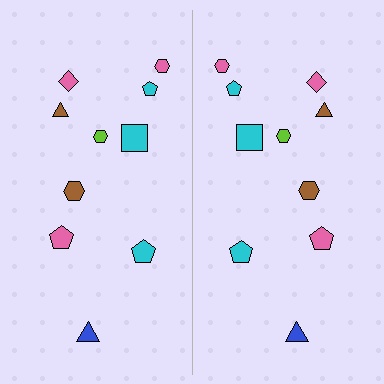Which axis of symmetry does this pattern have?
The pattern has a vertical axis of symmetry running through the center of the image.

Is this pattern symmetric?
Yes, this pattern has bilateral (reflection) symmetry.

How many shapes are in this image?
There are 20 shapes in this image.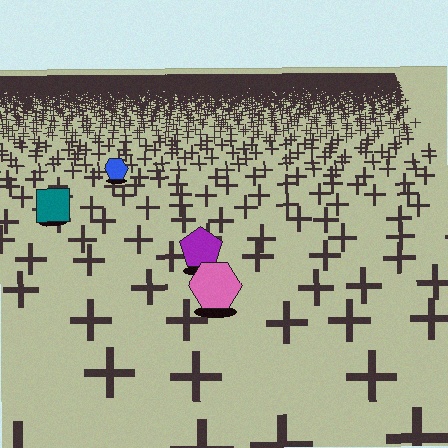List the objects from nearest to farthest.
From nearest to farthest: the pink hexagon, the purple pentagon, the teal square, the blue hexagon.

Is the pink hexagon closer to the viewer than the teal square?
Yes. The pink hexagon is closer — you can tell from the texture gradient: the ground texture is coarser near it.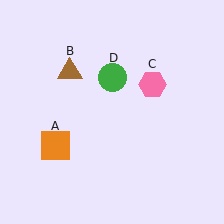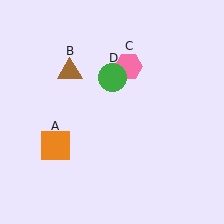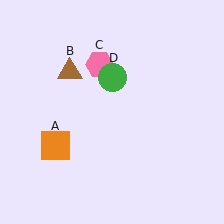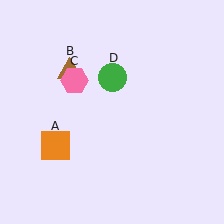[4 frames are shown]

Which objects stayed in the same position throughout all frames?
Orange square (object A) and brown triangle (object B) and green circle (object D) remained stationary.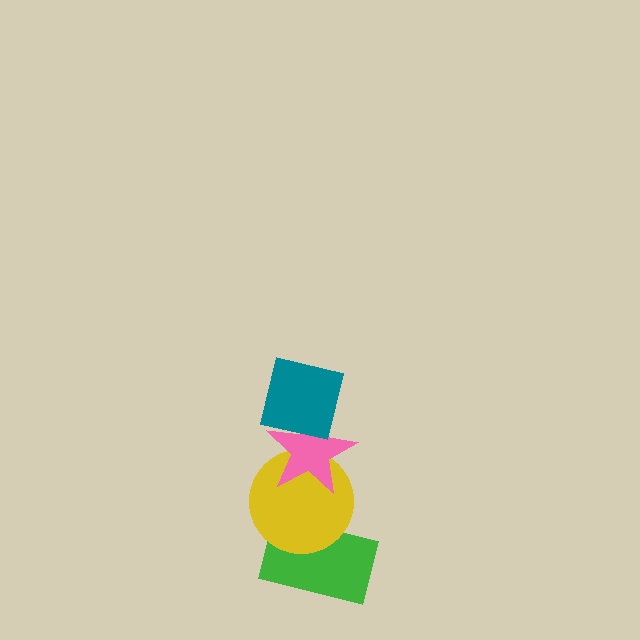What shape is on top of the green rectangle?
The yellow circle is on top of the green rectangle.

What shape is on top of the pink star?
The teal square is on top of the pink star.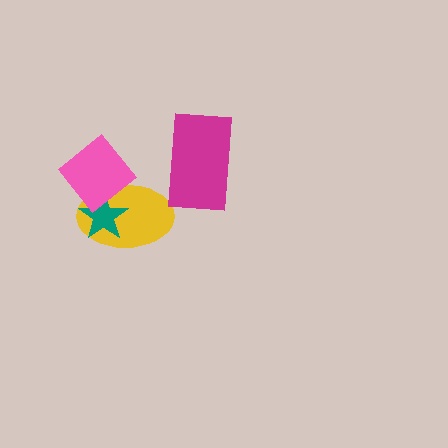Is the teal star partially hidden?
Yes, it is partially covered by another shape.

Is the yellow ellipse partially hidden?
Yes, it is partially covered by another shape.